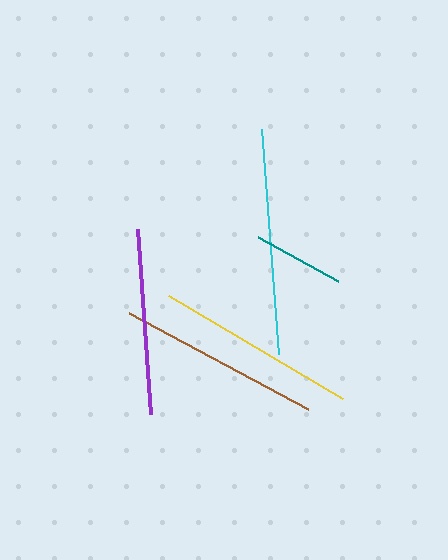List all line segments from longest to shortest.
From longest to shortest: cyan, brown, yellow, purple, teal.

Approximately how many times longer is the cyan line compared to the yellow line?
The cyan line is approximately 1.1 times the length of the yellow line.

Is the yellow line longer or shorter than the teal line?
The yellow line is longer than the teal line.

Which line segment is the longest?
The cyan line is the longest at approximately 225 pixels.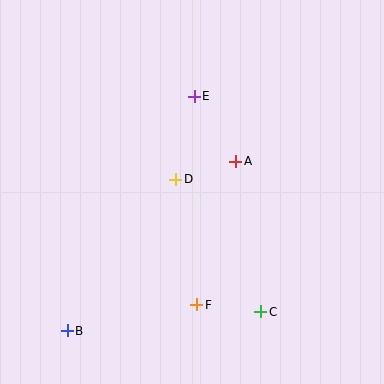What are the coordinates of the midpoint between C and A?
The midpoint between C and A is at (248, 236).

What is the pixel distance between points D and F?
The distance between D and F is 128 pixels.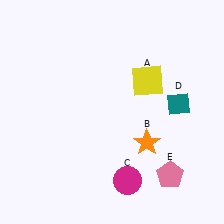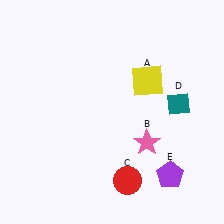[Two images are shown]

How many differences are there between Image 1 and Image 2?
There are 3 differences between the two images.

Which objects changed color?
B changed from orange to pink. C changed from magenta to red. E changed from pink to purple.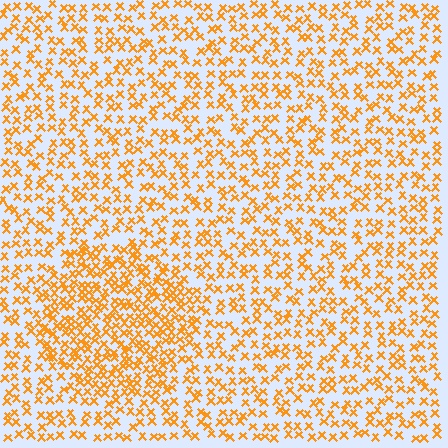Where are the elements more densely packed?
The elements are more densely packed inside the circle boundary.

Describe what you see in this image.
The image contains small orange elements arranged at two different densities. A circle-shaped region is visible where the elements are more densely packed than the surrounding area.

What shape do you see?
I see a circle.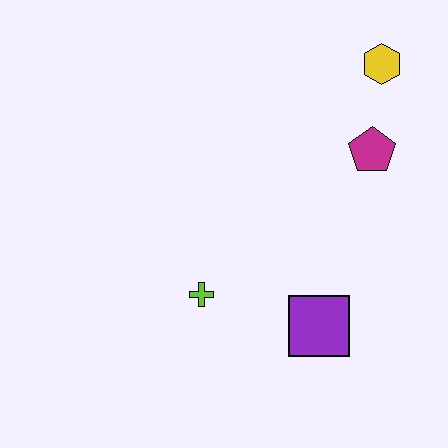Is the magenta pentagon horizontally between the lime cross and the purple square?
No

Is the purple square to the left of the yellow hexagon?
Yes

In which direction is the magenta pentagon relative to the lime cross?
The magenta pentagon is to the right of the lime cross.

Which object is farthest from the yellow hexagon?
The lime cross is farthest from the yellow hexagon.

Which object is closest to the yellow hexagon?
The magenta pentagon is closest to the yellow hexagon.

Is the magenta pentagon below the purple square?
No